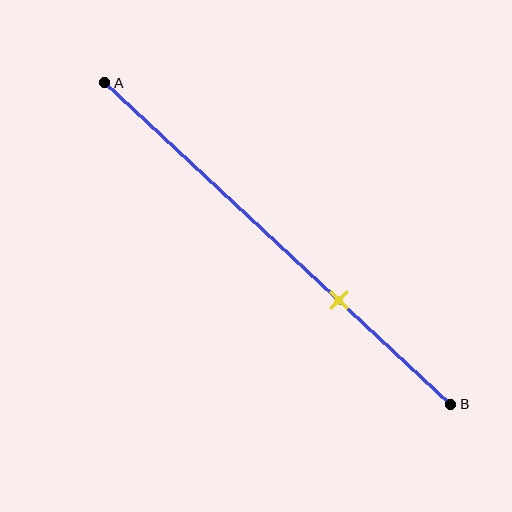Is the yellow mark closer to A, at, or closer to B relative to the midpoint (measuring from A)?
The yellow mark is closer to point B than the midpoint of segment AB.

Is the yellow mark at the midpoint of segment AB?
No, the mark is at about 70% from A, not at the 50% midpoint.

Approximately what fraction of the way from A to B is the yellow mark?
The yellow mark is approximately 70% of the way from A to B.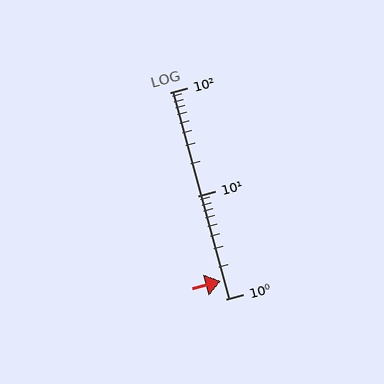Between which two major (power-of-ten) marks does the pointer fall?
The pointer is between 1 and 10.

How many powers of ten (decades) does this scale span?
The scale spans 2 decades, from 1 to 100.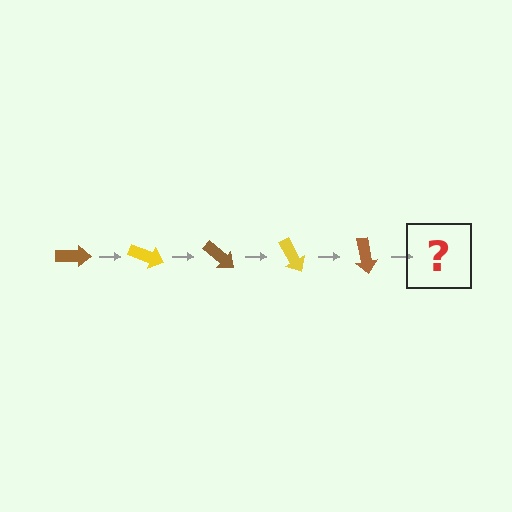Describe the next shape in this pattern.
It should be a yellow arrow, rotated 100 degrees from the start.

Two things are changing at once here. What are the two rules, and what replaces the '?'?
The two rules are that it rotates 20 degrees each step and the color cycles through brown and yellow. The '?' should be a yellow arrow, rotated 100 degrees from the start.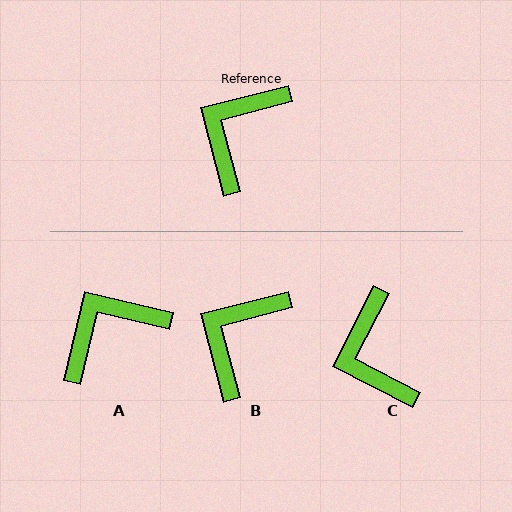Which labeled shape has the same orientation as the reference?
B.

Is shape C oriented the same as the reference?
No, it is off by about 48 degrees.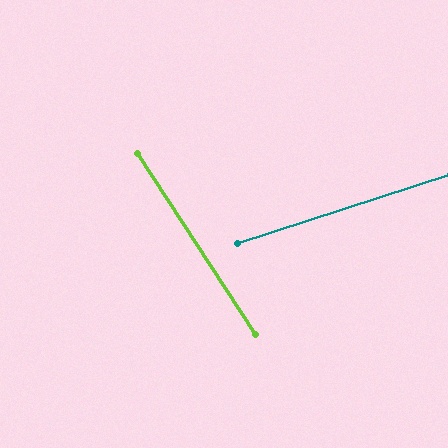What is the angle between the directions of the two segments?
Approximately 75 degrees.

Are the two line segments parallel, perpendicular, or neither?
Neither parallel nor perpendicular — they differ by about 75°.